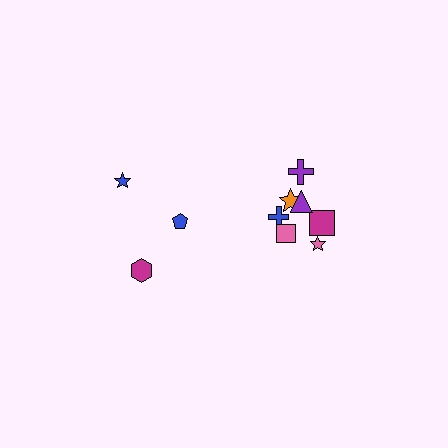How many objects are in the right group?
There are 7 objects.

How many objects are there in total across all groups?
There are 10 objects.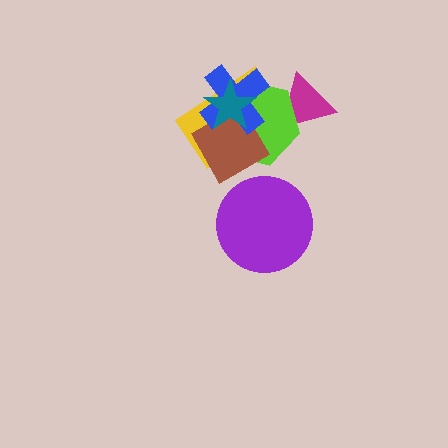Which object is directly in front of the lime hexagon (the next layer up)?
The brown diamond is directly in front of the lime hexagon.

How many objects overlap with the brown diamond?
4 objects overlap with the brown diamond.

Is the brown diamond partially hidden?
Yes, it is partially covered by another shape.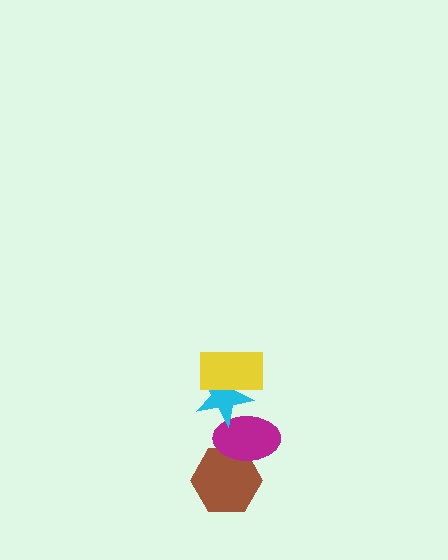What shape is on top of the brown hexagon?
The magenta ellipse is on top of the brown hexagon.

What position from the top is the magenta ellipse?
The magenta ellipse is 3rd from the top.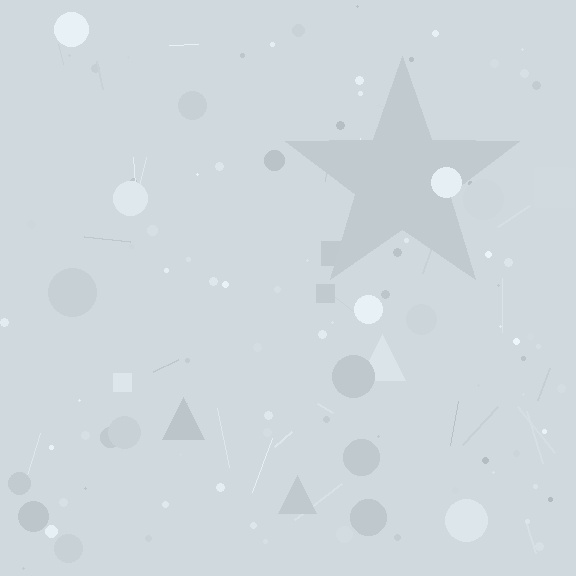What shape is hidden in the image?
A star is hidden in the image.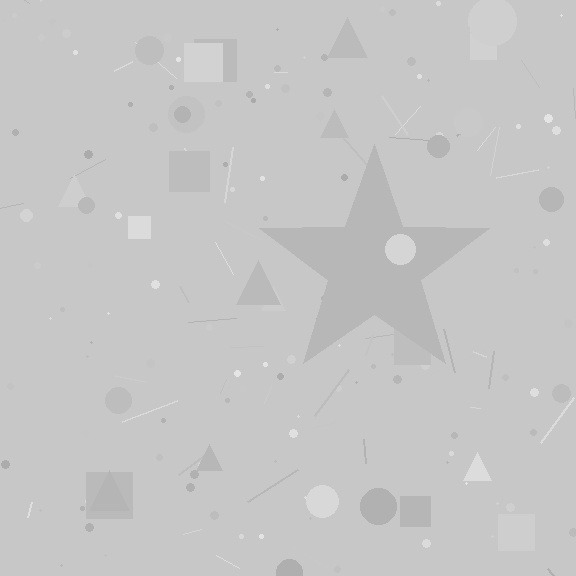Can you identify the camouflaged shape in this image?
The camouflaged shape is a star.